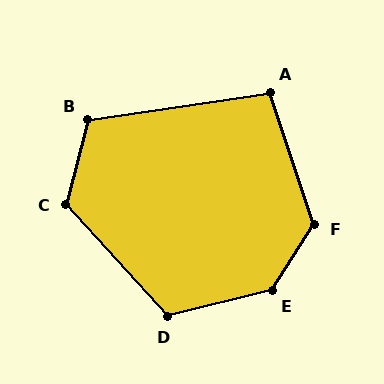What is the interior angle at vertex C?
Approximately 123 degrees (obtuse).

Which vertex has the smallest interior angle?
A, at approximately 100 degrees.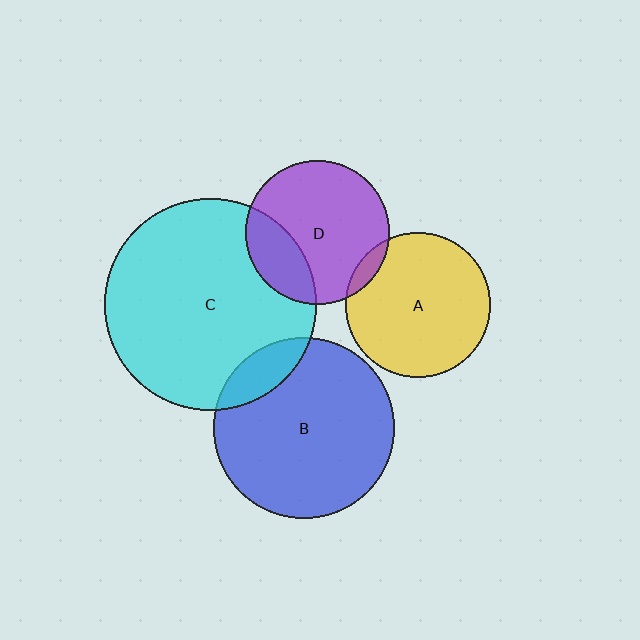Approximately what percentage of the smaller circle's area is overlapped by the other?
Approximately 25%.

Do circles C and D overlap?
Yes.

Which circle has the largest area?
Circle C (cyan).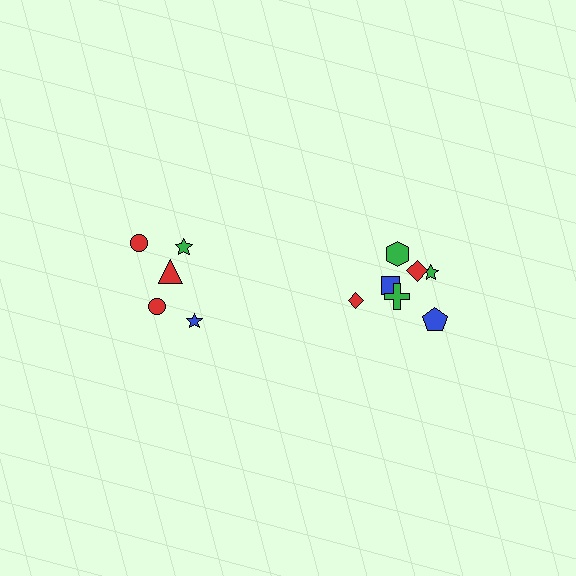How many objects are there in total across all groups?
There are 12 objects.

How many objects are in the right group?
There are 7 objects.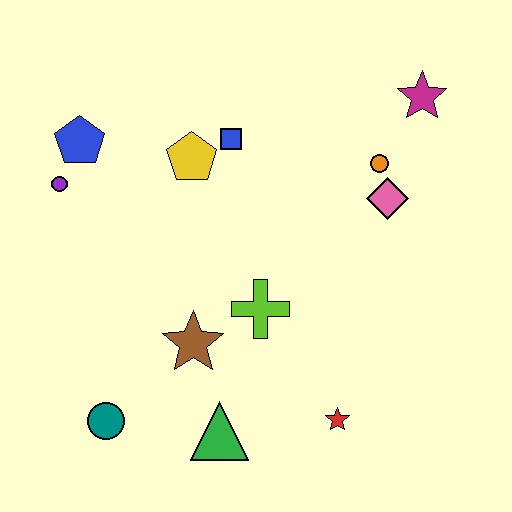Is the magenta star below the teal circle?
No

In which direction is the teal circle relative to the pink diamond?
The teal circle is to the left of the pink diamond.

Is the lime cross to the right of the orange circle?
No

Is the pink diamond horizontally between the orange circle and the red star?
No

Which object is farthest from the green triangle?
The magenta star is farthest from the green triangle.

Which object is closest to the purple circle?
The blue pentagon is closest to the purple circle.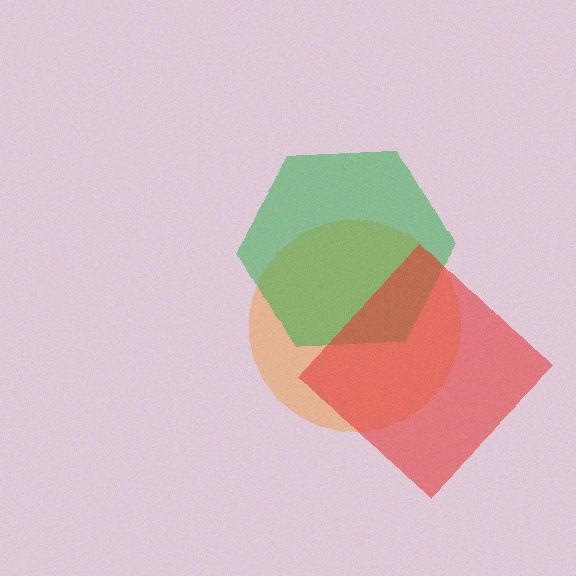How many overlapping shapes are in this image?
There are 3 overlapping shapes in the image.